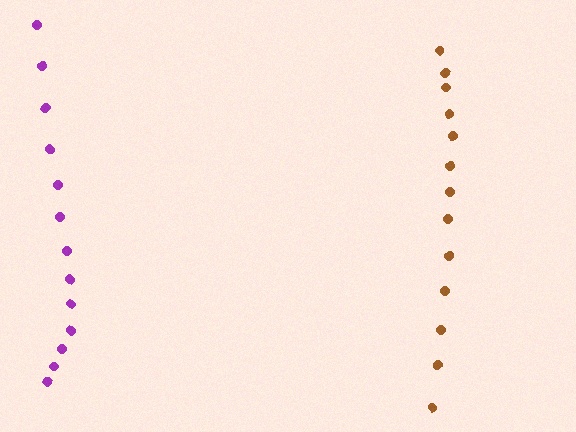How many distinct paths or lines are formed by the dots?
There are 2 distinct paths.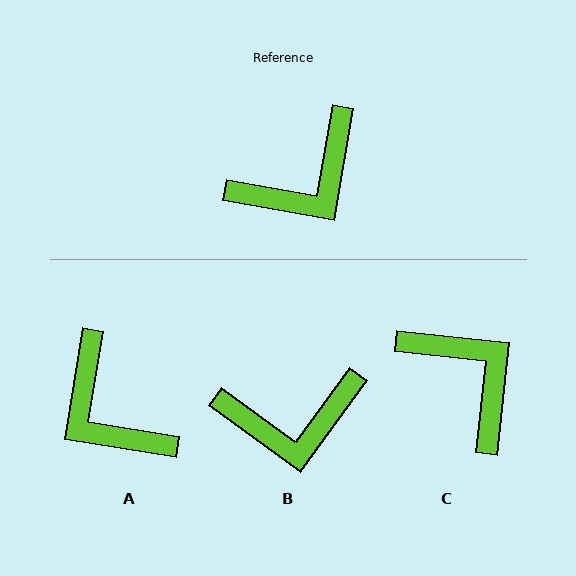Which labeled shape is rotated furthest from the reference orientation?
C, about 94 degrees away.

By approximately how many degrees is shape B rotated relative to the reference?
Approximately 26 degrees clockwise.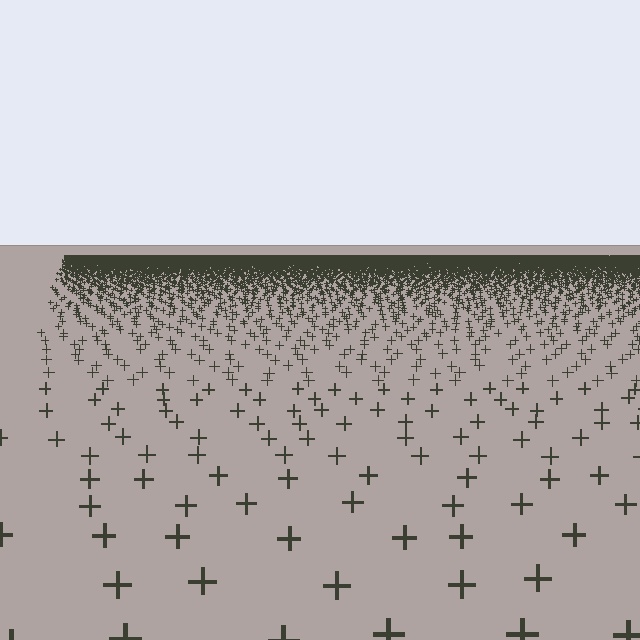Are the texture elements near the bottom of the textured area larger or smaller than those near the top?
Larger. Near the bottom, elements are closer to the viewer and appear at a bigger on-screen size.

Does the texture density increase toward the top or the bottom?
Density increases toward the top.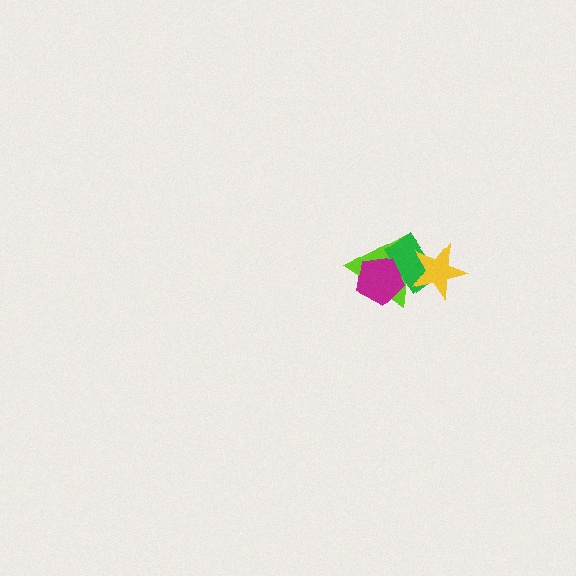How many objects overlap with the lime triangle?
3 objects overlap with the lime triangle.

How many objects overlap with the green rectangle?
3 objects overlap with the green rectangle.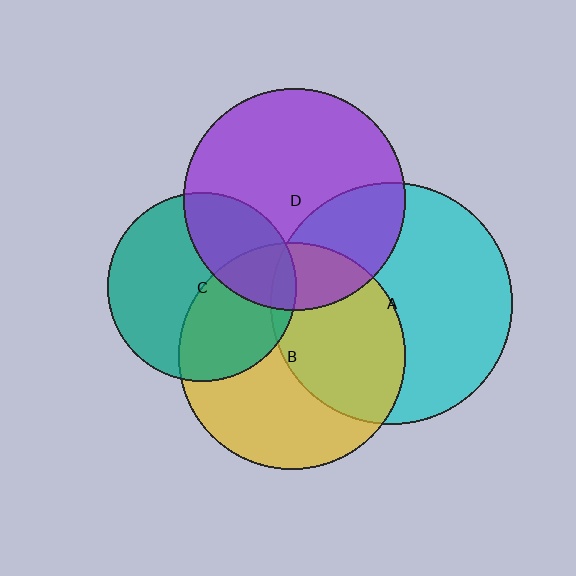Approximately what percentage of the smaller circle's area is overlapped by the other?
Approximately 20%.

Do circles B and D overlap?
Yes.